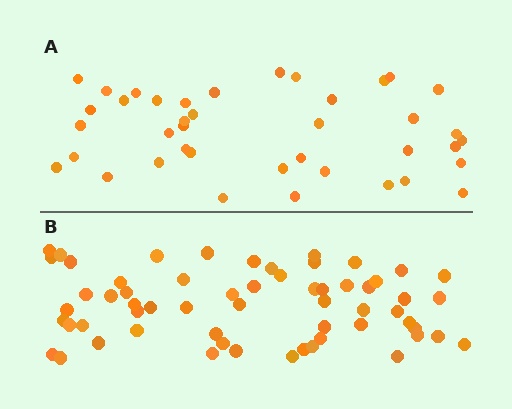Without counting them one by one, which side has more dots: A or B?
Region B (the bottom region) has more dots.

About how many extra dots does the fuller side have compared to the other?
Region B has approximately 20 more dots than region A.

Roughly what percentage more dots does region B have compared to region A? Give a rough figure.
About 50% more.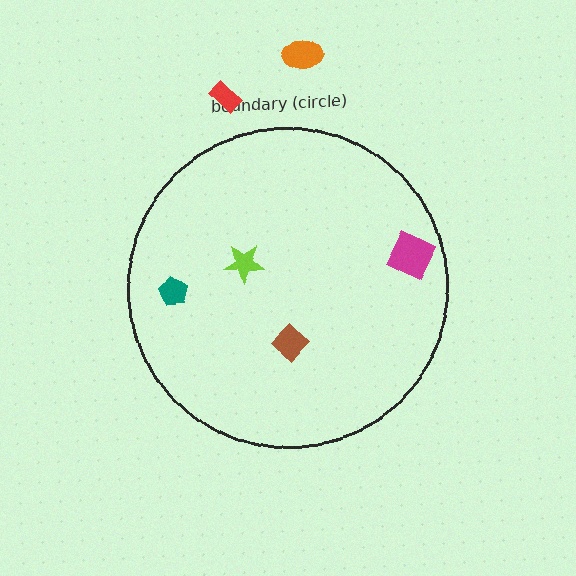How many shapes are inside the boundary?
4 inside, 2 outside.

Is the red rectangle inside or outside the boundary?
Outside.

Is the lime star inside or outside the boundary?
Inside.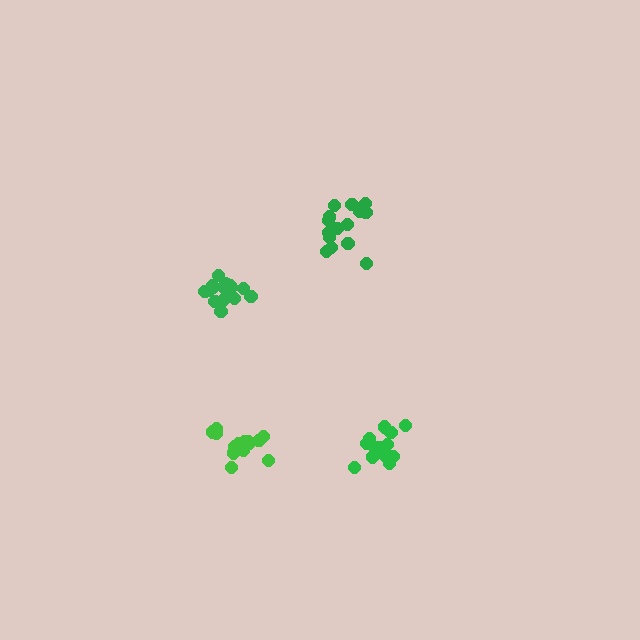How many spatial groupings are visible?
There are 4 spatial groupings.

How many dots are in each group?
Group 1: 13 dots, Group 2: 15 dots, Group 3: 15 dots, Group 4: 16 dots (59 total).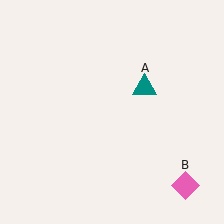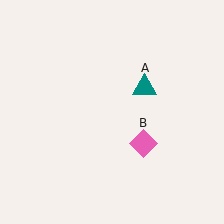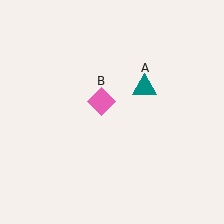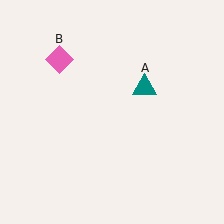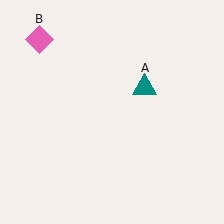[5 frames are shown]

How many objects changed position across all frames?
1 object changed position: pink diamond (object B).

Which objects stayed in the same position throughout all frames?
Teal triangle (object A) remained stationary.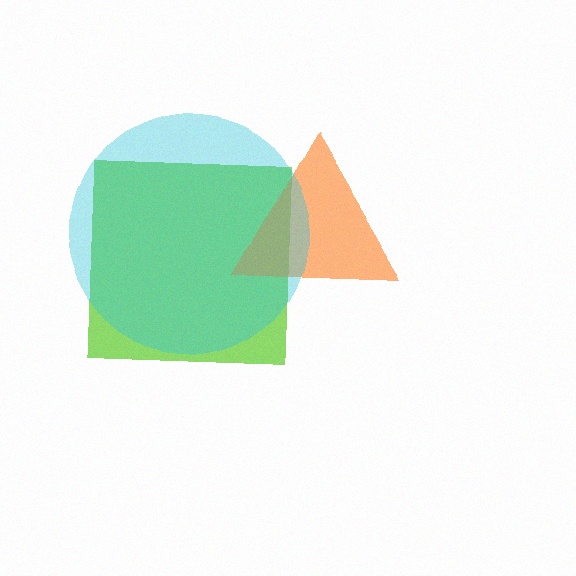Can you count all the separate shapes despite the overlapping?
Yes, there are 3 separate shapes.